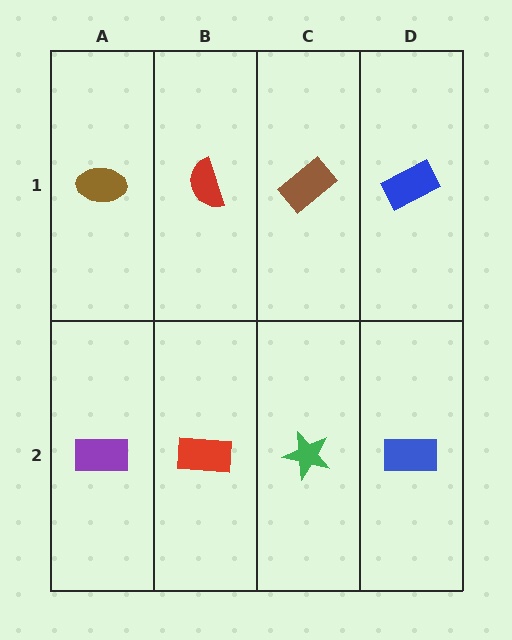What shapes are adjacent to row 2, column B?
A red semicircle (row 1, column B), a purple rectangle (row 2, column A), a green star (row 2, column C).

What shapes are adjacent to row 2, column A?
A brown ellipse (row 1, column A), a red rectangle (row 2, column B).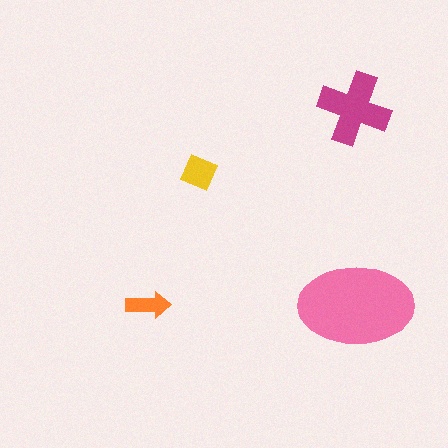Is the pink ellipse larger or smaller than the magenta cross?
Larger.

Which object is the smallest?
The orange arrow.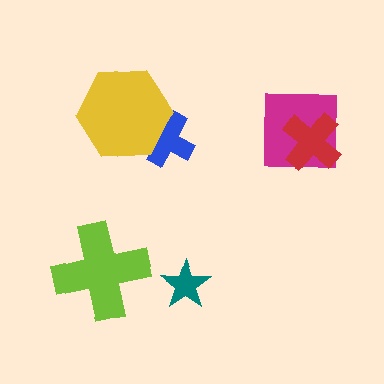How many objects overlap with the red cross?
1 object overlaps with the red cross.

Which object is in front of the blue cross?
The yellow hexagon is in front of the blue cross.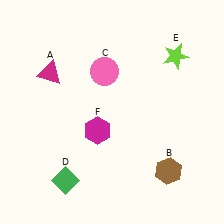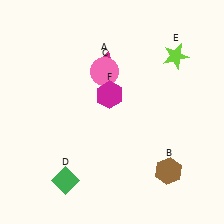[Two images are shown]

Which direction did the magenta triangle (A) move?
The magenta triangle (A) moved right.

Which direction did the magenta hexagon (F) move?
The magenta hexagon (F) moved up.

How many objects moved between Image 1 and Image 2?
2 objects moved between the two images.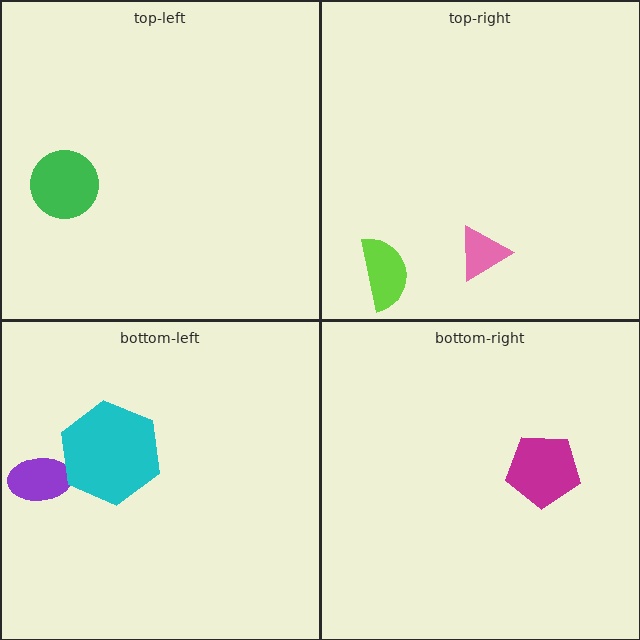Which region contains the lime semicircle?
The top-right region.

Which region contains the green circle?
The top-left region.